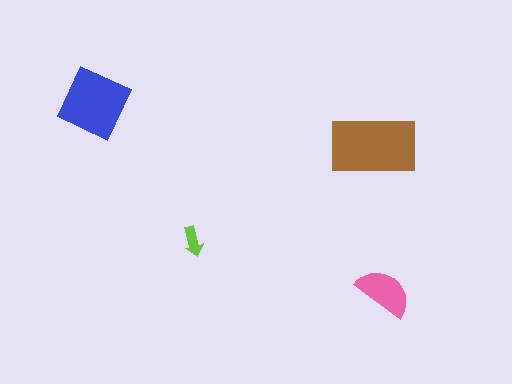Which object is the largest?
The brown rectangle.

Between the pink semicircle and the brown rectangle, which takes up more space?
The brown rectangle.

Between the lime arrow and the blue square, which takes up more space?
The blue square.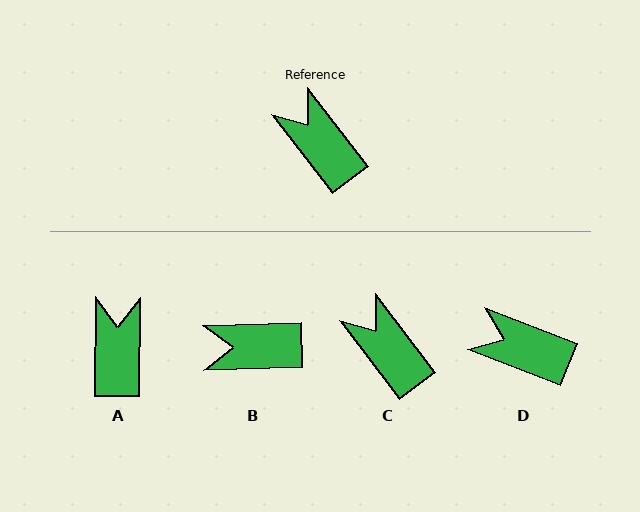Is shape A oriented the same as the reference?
No, it is off by about 38 degrees.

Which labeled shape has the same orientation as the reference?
C.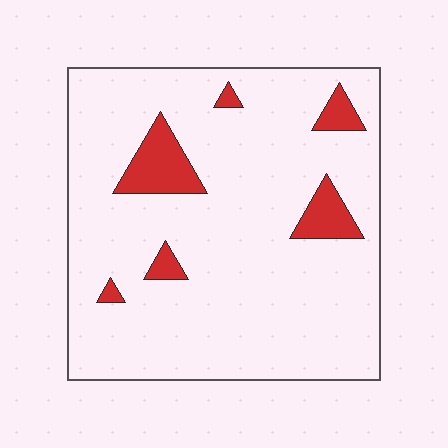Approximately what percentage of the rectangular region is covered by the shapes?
Approximately 10%.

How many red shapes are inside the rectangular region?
6.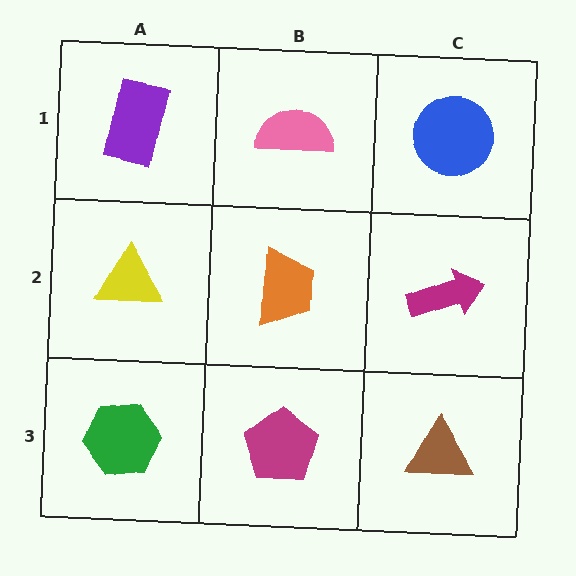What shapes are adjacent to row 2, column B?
A pink semicircle (row 1, column B), a magenta pentagon (row 3, column B), a yellow triangle (row 2, column A), a magenta arrow (row 2, column C).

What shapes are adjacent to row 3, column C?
A magenta arrow (row 2, column C), a magenta pentagon (row 3, column B).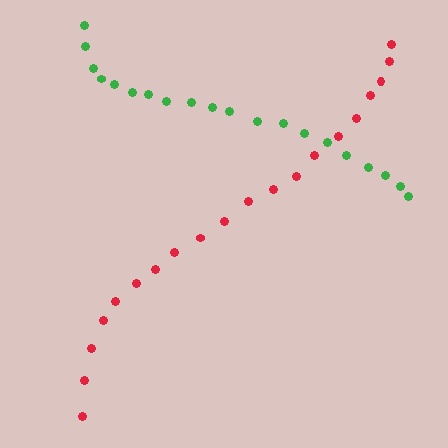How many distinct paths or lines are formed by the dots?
There are 2 distinct paths.